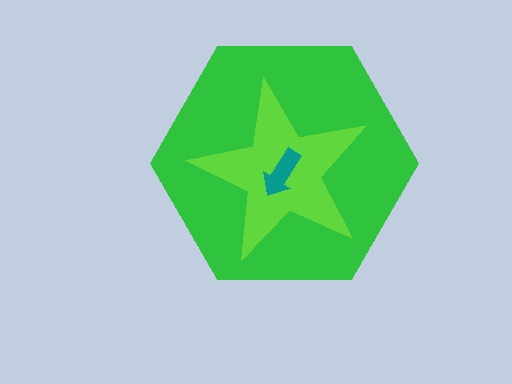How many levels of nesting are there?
3.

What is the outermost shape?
The green hexagon.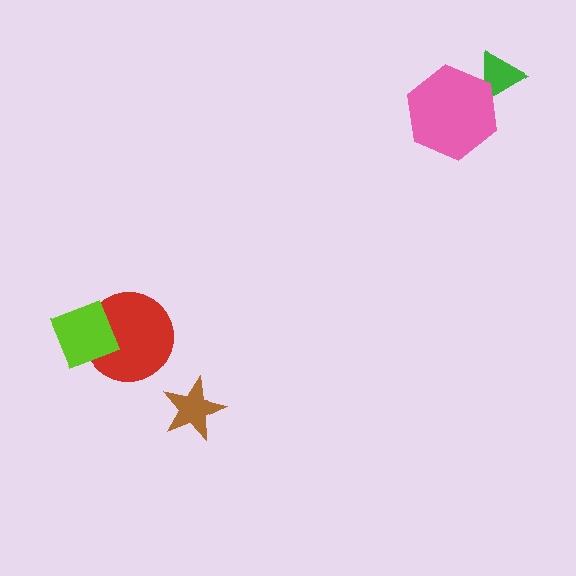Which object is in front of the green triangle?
The pink hexagon is in front of the green triangle.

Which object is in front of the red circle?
The lime diamond is in front of the red circle.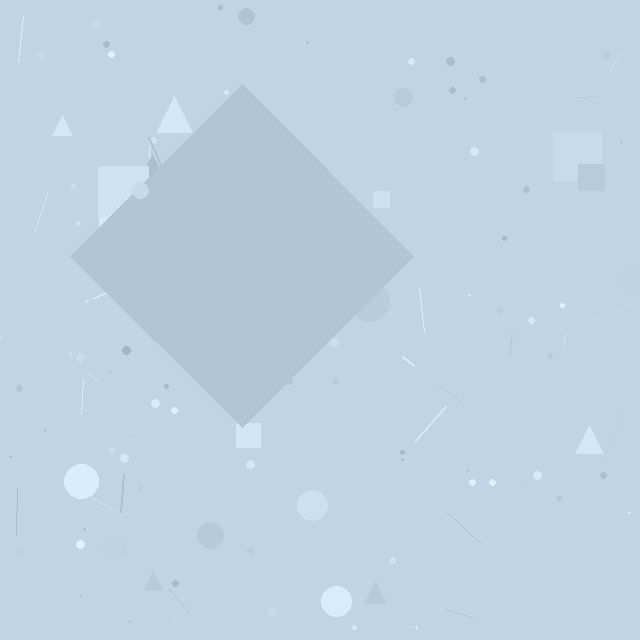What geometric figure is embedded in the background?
A diamond is embedded in the background.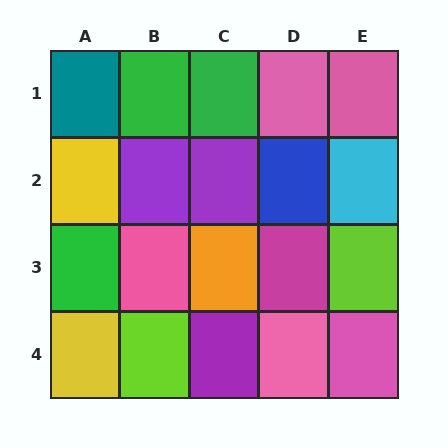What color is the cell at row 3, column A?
Green.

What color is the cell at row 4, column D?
Pink.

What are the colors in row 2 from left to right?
Yellow, purple, purple, blue, cyan.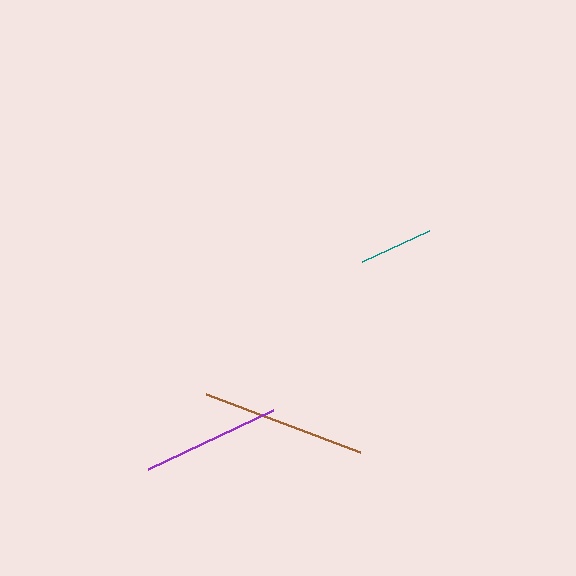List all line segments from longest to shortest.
From longest to shortest: brown, purple, teal.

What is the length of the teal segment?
The teal segment is approximately 74 pixels long.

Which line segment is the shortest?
The teal line is the shortest at approximately 74 pixels.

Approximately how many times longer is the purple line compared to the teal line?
The purple line is approximately 1.8 times the length of the teal line.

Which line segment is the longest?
The brown line is the longest at approximately 165 pixels.